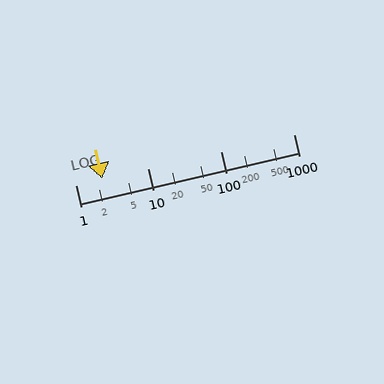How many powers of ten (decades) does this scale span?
The scale spans 3 decades, from 1 to 1000.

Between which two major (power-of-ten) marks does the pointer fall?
The pointer is between 1 and 10.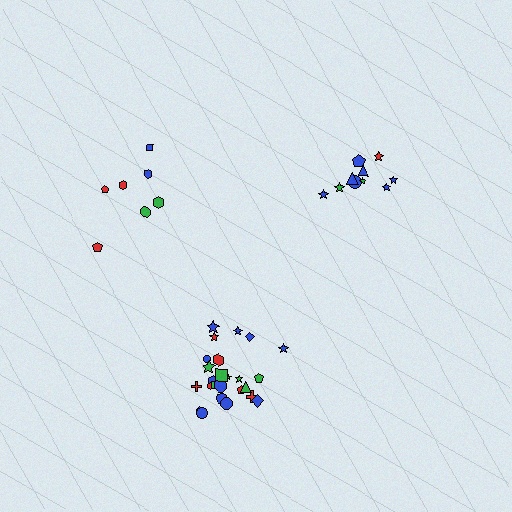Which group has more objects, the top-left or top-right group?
The top-right group.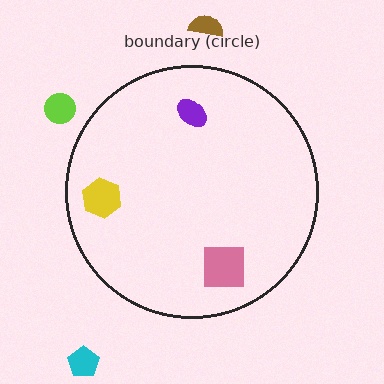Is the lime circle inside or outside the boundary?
Outside.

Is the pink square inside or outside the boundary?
Inside.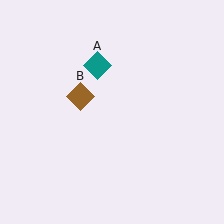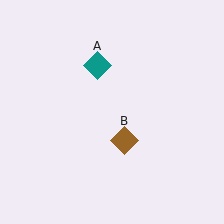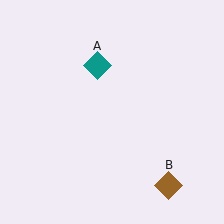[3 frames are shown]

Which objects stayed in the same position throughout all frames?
Teal diamond (object A) remained stationary.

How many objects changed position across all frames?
1 object changed position: brown diamond (object B).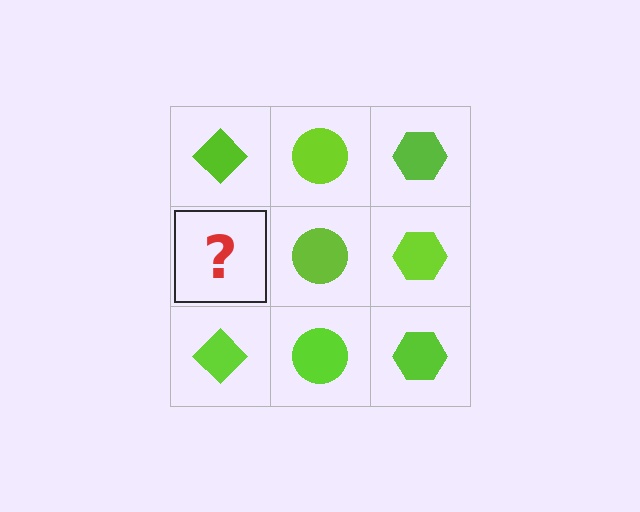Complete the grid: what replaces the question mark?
The question mark should be replaced with a lime diamond.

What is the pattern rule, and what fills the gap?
The rule is that each column has a consistent shape. The gap should be filled with a lime diamond.